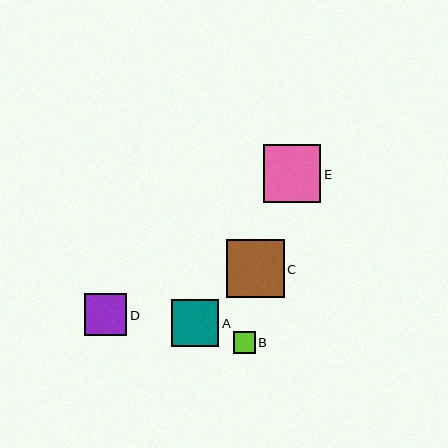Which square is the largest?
Square C is the largest with a size of approximately 58 pixels.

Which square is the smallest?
Square B is the smallest with a size of approximately 22 pixels.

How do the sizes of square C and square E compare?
Square C and square E are approximately the same size.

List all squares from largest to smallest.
From largest to smallest: C, E, A, D, B.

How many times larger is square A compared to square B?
Square A is approximately 2.2 times the size of square B.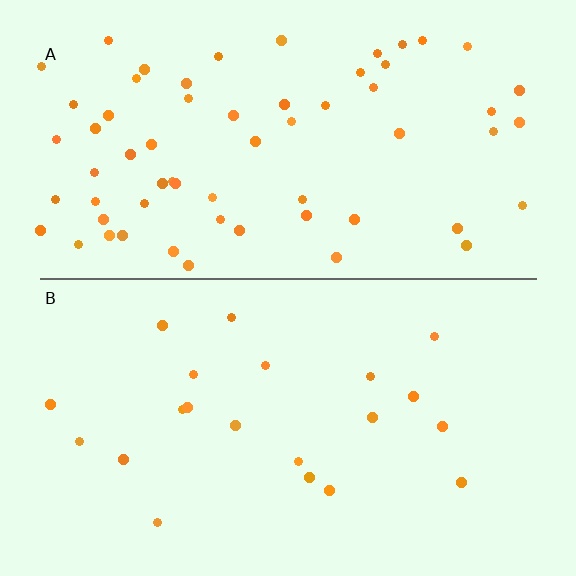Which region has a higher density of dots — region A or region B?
A (the top).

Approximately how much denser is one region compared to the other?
Approximately 3.0× — region A over region B.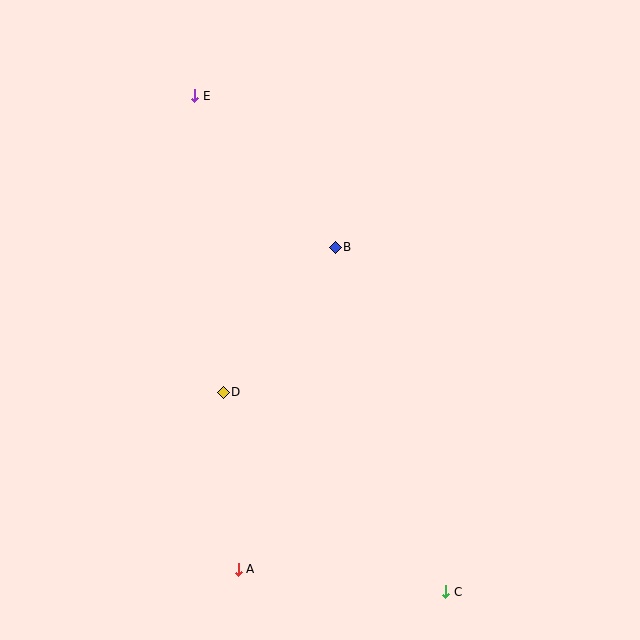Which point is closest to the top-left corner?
Point E is closest to the top-left corner.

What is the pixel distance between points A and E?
The distance between A and E is 475 pixels.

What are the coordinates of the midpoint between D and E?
The midpoint between D and E is at (209, 244).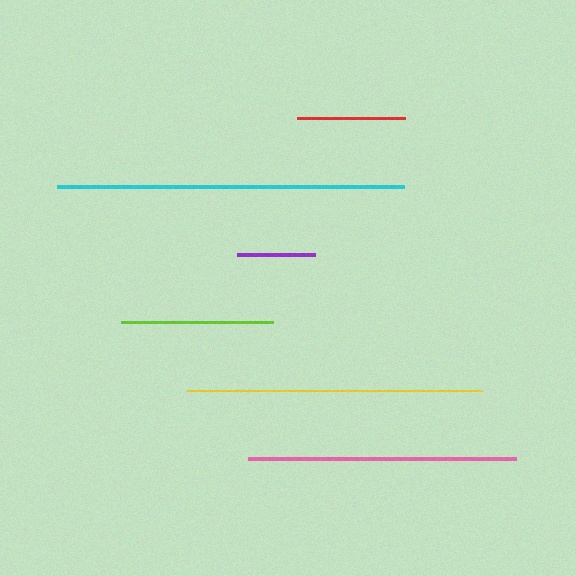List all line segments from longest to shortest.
From longest to shortest: cyan, yellow, pink, lime, red, purple.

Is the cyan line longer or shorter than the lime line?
The cyan line is longer than the lime line.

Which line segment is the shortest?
The purple line is the shortest at approximately 78 pixels.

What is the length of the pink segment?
The pink segment is approximately 269 pixels long.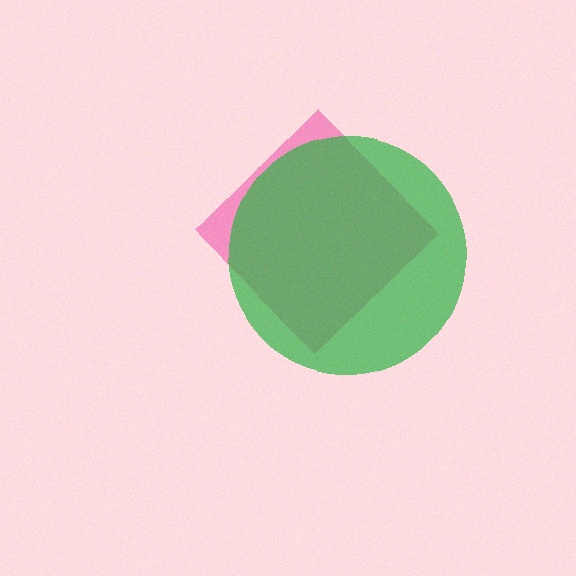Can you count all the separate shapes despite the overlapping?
Yes, there are 2 separate shapes.